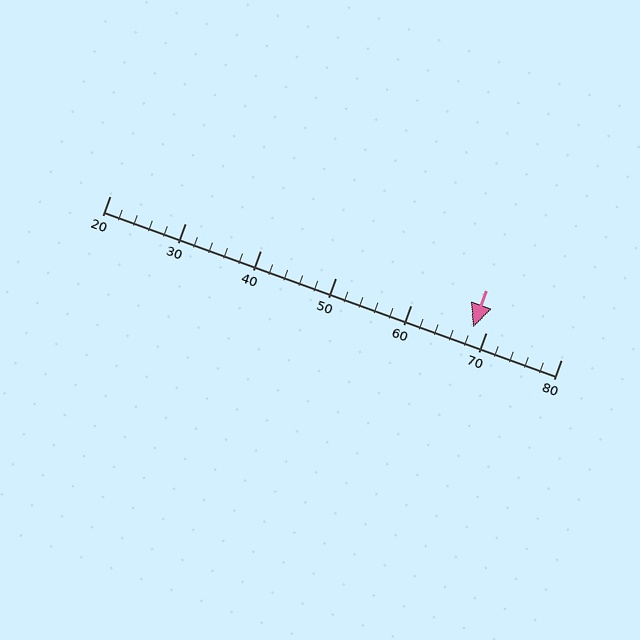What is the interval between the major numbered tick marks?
The major tick marks are spaced 10 units apart.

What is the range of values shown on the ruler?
The ruler shows values from 20 to 80.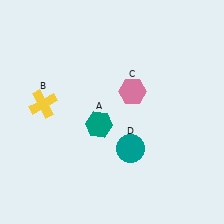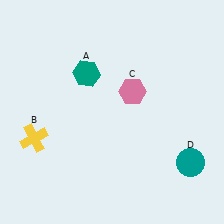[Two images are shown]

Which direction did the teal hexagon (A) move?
The teal hexagon (A) moved up.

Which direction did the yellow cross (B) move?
The yellow cross (B) moved down.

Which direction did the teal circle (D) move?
The teal circle (D) moved right.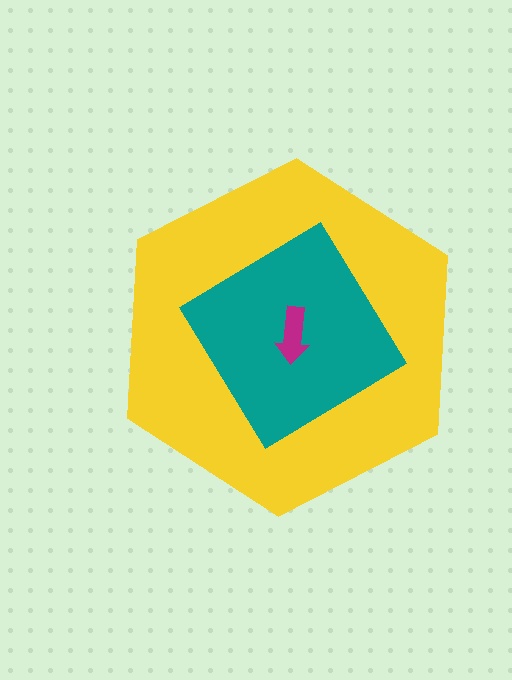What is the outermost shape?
The yellow hexagon.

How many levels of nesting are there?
3.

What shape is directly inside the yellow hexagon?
The teal diamond.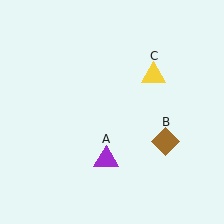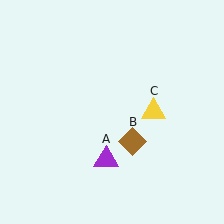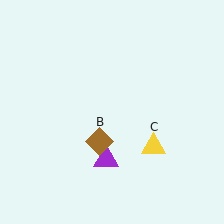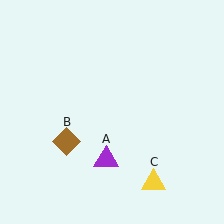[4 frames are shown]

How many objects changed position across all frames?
2 objects changed position: brown diamond (object B), yellow triangle (object C).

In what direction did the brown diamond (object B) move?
The brown diamond (object B) moved left.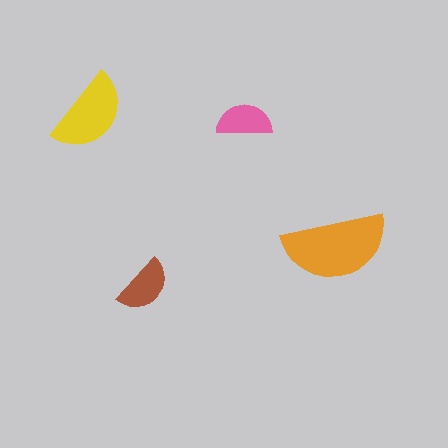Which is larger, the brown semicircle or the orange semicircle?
The orange one.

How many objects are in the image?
There are 4 objects in the image.